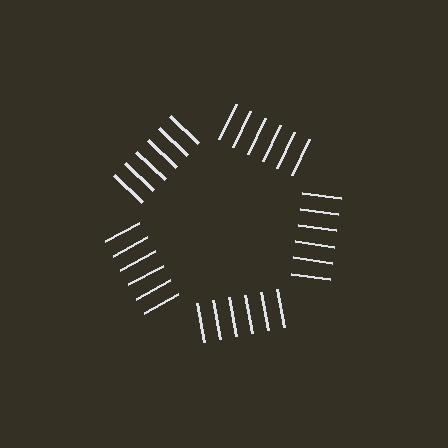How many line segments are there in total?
30 — 6 along each of the 5 edges.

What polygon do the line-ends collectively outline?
An illusory pentagon — the line segments terminate on its edges but no continuous stroke is drawn.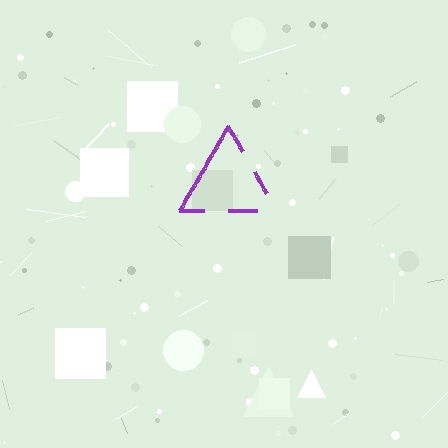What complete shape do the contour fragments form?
The contour fragments form a triangle.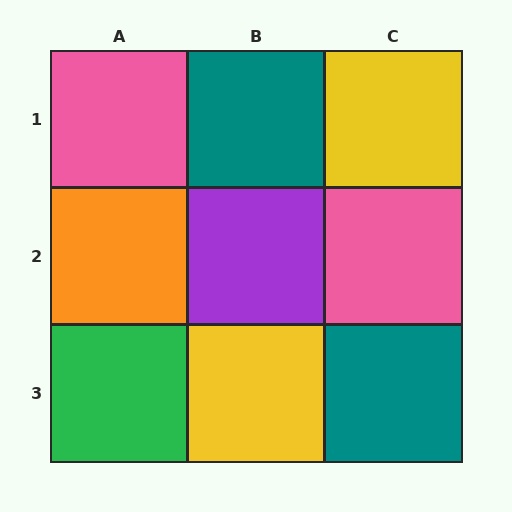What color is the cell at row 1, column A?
Pink.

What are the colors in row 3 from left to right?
Green, yellow, teal.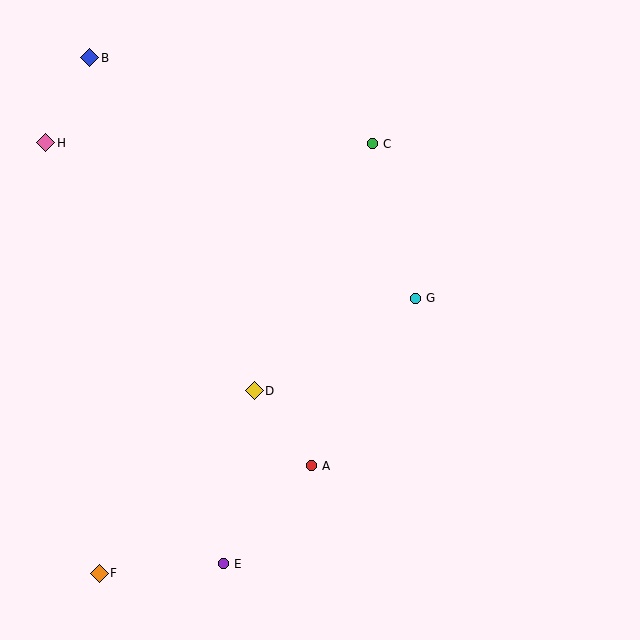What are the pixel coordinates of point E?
Point E is at (223, 564).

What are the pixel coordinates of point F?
Point F is at (99, 573).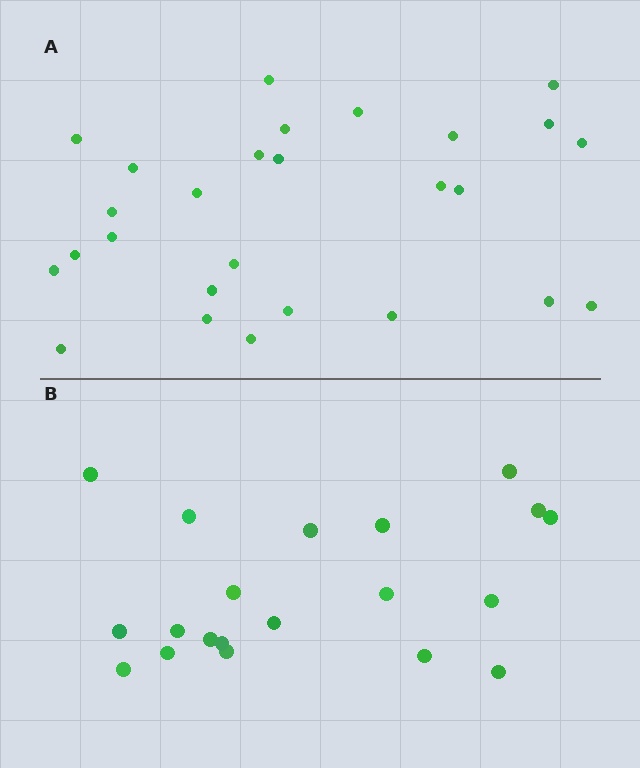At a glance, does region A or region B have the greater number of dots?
Region A (the top region) has more dots.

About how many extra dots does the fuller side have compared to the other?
Region A has roughly 8 or so more dots than region B.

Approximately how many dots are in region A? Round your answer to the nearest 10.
About 30 dots. (The exact count is 27, which rounds to 30.)